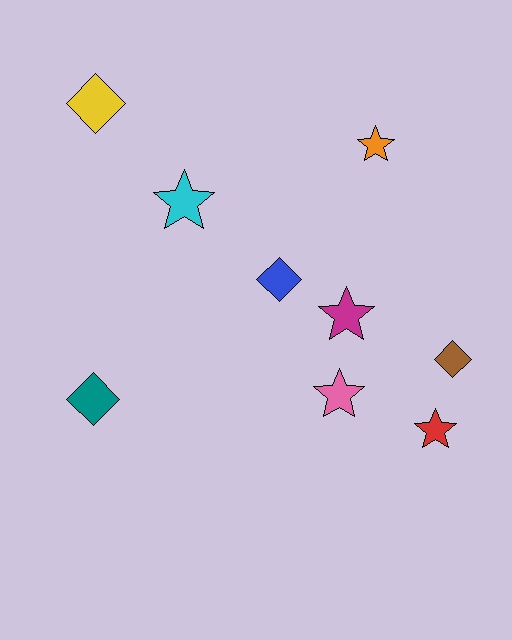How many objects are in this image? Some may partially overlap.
There are 9 objects.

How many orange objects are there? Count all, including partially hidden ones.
There is 1 orange object.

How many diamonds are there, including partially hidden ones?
There are 4 diamonds.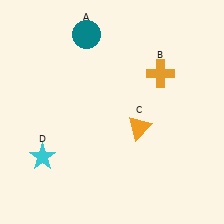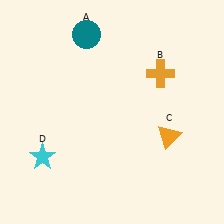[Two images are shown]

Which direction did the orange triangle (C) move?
The orange triangle (C) moved right.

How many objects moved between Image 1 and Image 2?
1 object moved between the two images.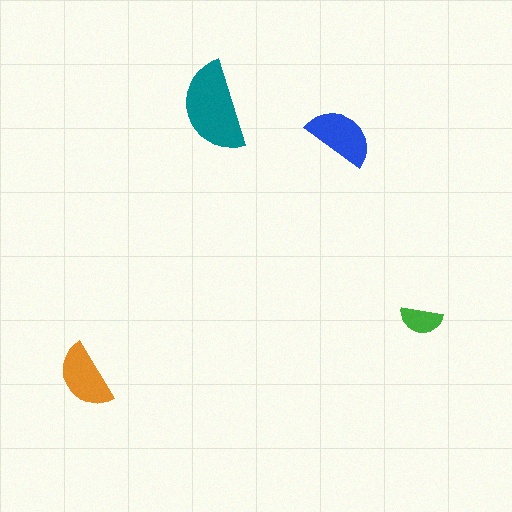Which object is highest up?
The teal semicircle is topmost.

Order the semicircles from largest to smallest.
the teal one, the blue one, the orange one, the green one.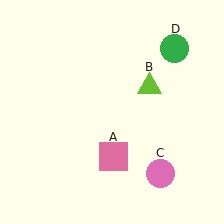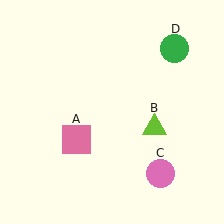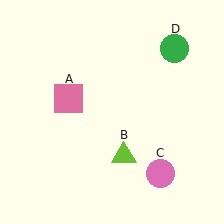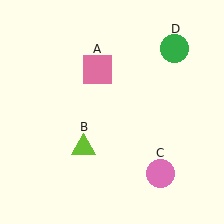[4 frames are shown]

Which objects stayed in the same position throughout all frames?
Pink circle (object C) and green circle (object D) remained stationary.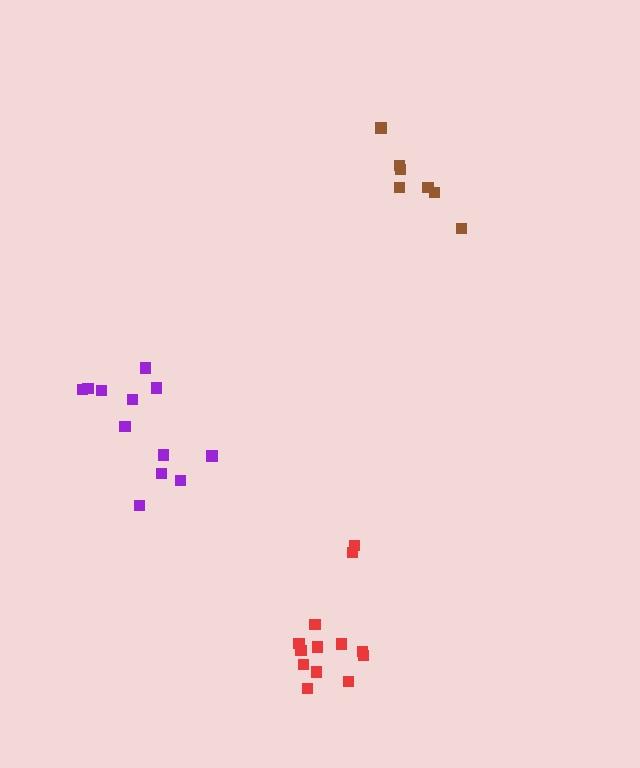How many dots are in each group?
Group 1: 7 dots, Group 2: 12 dots, Group 3: 13 dots (32 total).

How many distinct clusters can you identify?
There are 3 distinct clusters.